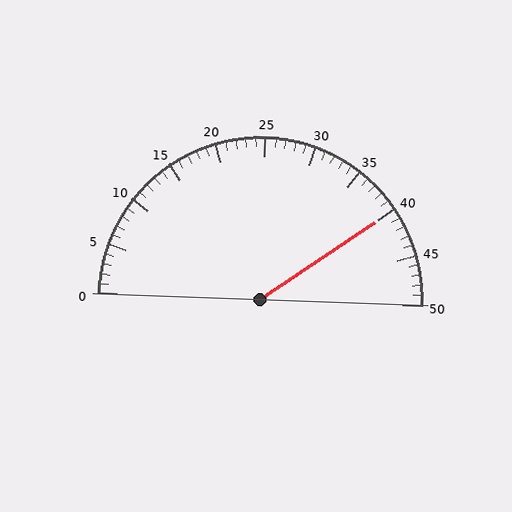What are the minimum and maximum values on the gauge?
The gauge ranges from 0 to 50.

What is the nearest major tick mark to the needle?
The nearest major tick mark is 40.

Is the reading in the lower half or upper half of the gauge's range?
The reading is in the upper half of the range (0 to 50).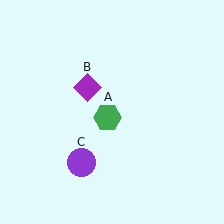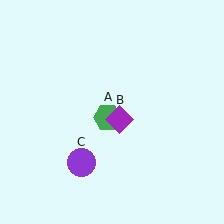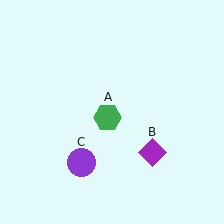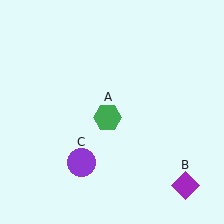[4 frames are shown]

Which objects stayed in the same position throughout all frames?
Green hexagon (object A) and purple circle (object C) remained stationary.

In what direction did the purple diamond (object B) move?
The purple diamond (object B) moved down and to the right.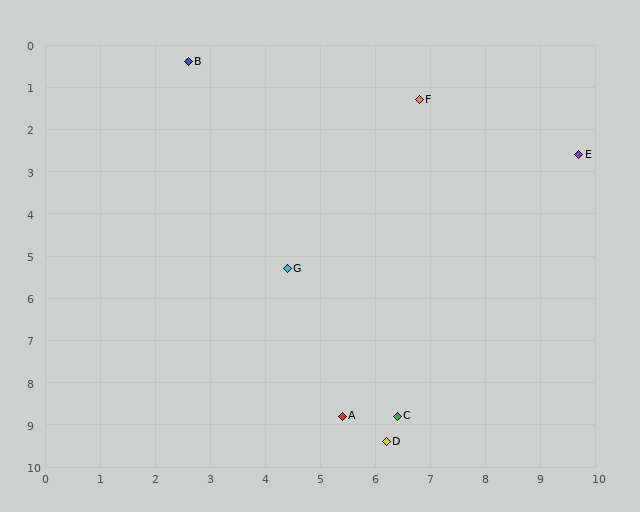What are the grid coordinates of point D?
Point D is at approximately (6.2, 9.4).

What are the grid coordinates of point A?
Point A is at approximately (5.4, 8.8).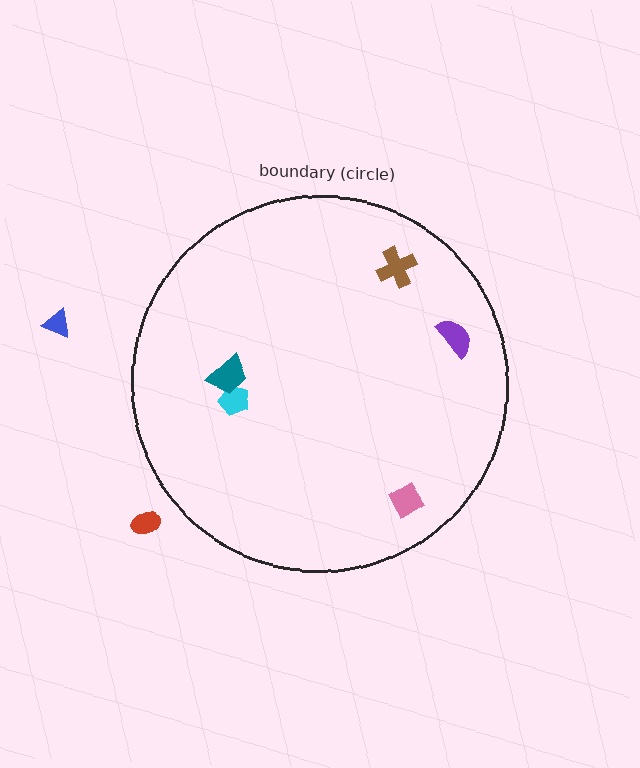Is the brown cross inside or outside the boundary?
Inside.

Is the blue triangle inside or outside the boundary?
Outside.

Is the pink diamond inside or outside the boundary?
Inside.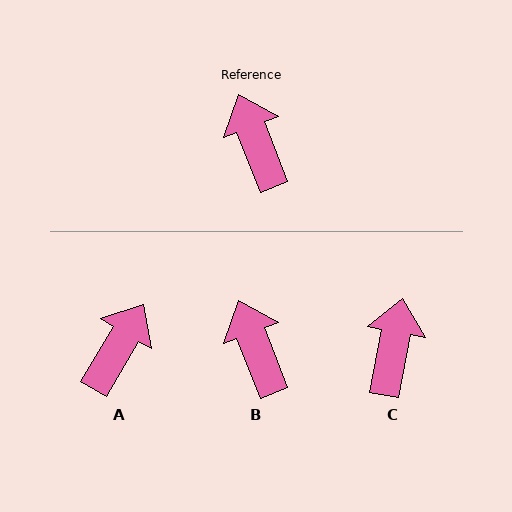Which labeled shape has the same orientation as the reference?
B.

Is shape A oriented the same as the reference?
No, it is off by about 52 degrees.